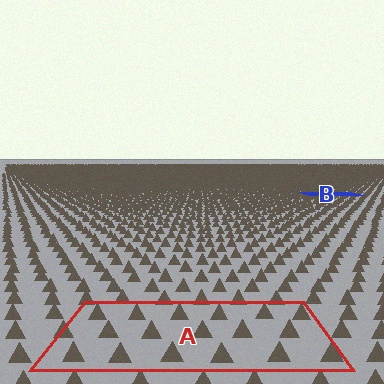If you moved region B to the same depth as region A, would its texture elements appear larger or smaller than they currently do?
They would appear larger. At a closer depth, the same texture elements are projected at a bigger on-screen size.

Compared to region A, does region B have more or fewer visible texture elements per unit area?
Region B has more texture elements per unit area — they are packed more densely because it is farther away.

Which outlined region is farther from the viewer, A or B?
Region B is farther from the viewer — the texture elements inside it appear smaller and more densely packed.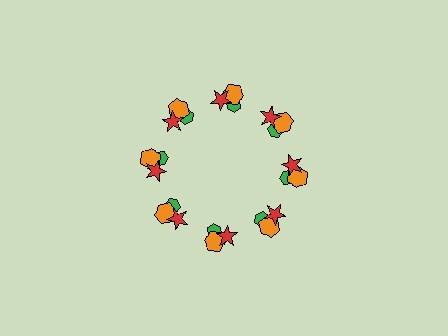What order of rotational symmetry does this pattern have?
This pattern has 8-fold rotational symmetry.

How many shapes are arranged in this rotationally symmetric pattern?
There are 24 shapes, arranged in 8 groups of 3.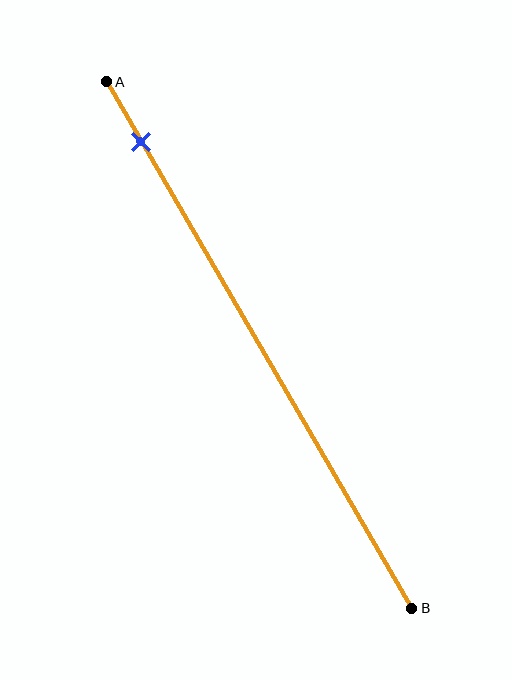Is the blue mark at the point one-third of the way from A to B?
No, the mark is at about 10% from A, not at the 33% one-third point.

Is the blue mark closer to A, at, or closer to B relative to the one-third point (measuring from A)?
The blue mark is closer to point A than the one-third point of segment AB.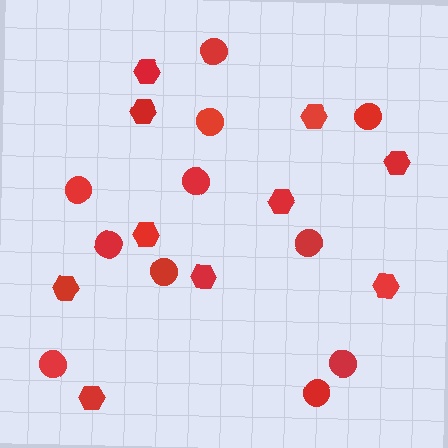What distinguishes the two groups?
There are 2 groups: one group of circles (11) and one group of hexagons (10).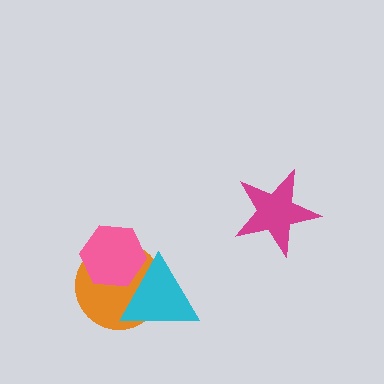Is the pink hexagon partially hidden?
Yes, it is partially covered by another shape.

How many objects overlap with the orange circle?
2 objects overlap with the orange circle.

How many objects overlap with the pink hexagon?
2 objects overlap with the pink hexagon.